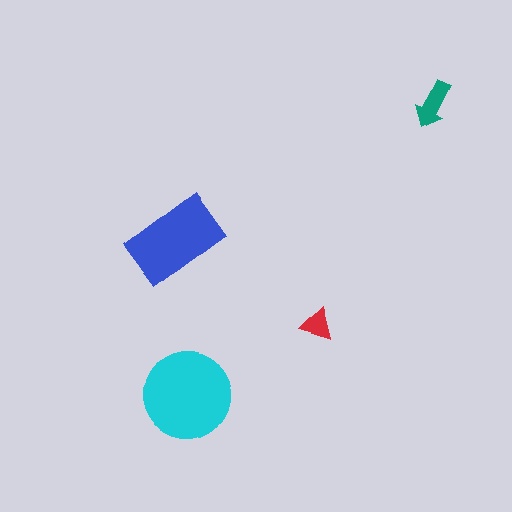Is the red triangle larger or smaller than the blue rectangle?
Smaller.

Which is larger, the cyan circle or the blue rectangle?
The cyan circle.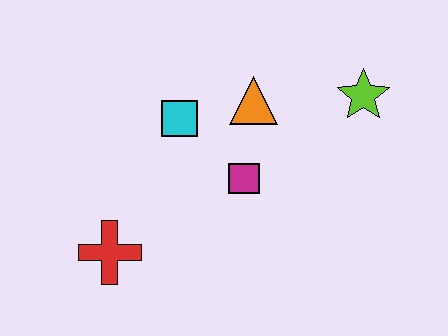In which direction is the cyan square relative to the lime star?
The cyan square is to the left of the lime star.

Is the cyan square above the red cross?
Yes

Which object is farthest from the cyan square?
The lime star is farthest from the cyan square.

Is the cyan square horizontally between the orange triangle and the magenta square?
No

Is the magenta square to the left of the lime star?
Yes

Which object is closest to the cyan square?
The orange triangle is closest to the cyan square.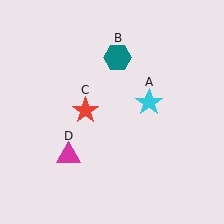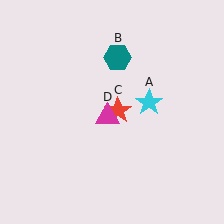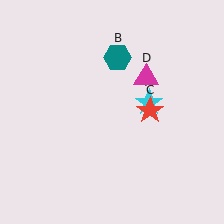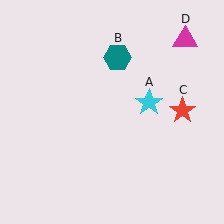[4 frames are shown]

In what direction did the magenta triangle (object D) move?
The magenta triangle (object D) moved up and to the right.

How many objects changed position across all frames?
2 objects changed position: red star (object C), magenta triangle (object D).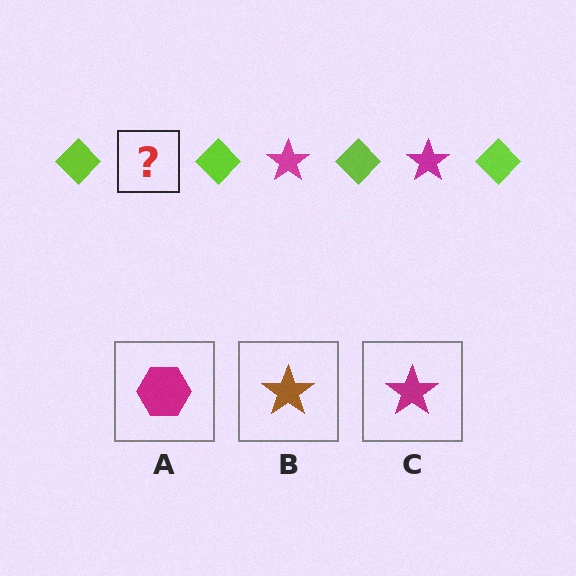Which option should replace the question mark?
Option C.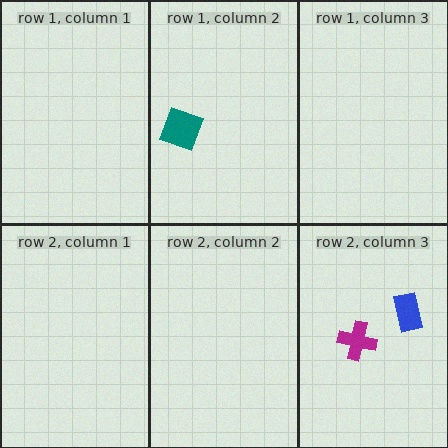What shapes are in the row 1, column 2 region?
The teal diamond.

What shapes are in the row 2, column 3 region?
The magenta cross, the blue rectangle.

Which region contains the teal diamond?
The row 1, column 2 region.